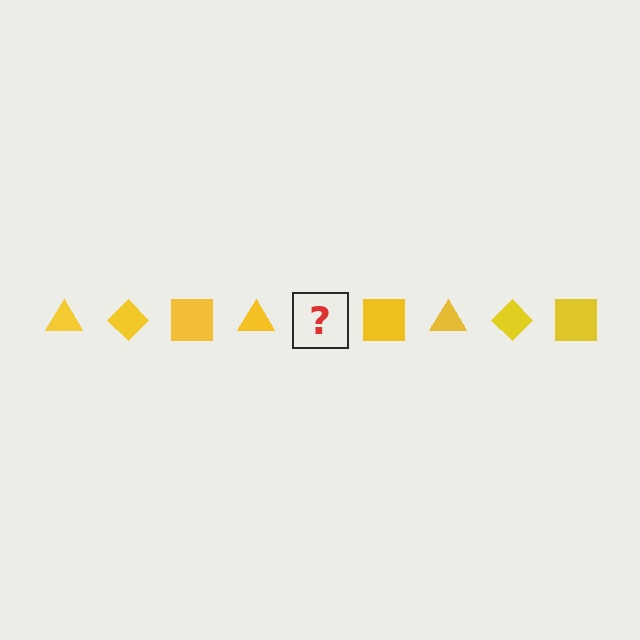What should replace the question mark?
The question mark should be replaced with a yellow diamond.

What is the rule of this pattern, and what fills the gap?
The rule is that the pattern cycles through triangle, diamond, square shapes in yellow. The gap should be filled with a yellow diamond.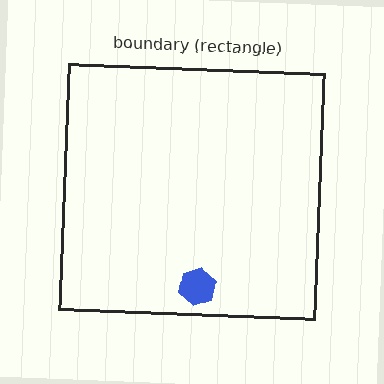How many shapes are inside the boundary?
1 inside, 0 outside.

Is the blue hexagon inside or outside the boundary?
Inside.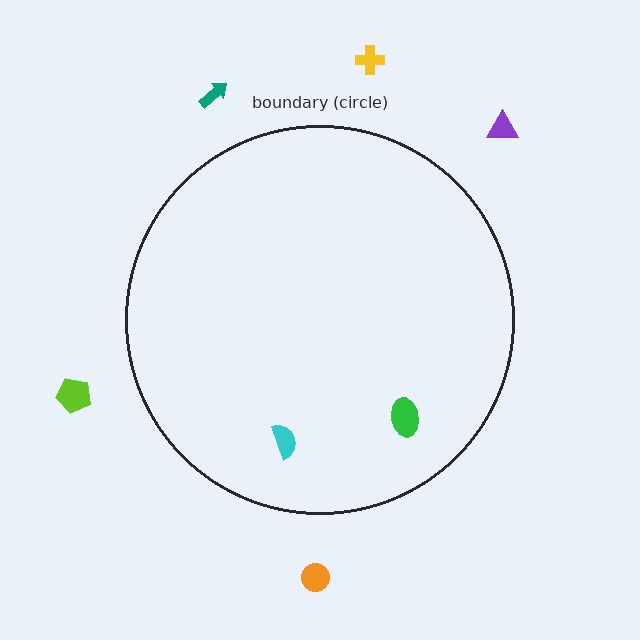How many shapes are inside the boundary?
2 inside, 5 outside.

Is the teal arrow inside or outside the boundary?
Outside.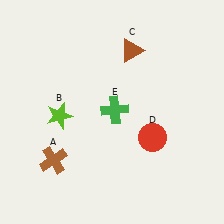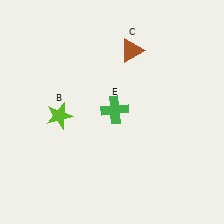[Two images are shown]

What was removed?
The red circle (D), the brown cross (A) were removed in Image 2.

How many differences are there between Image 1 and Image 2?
There are 2 differences between the two images.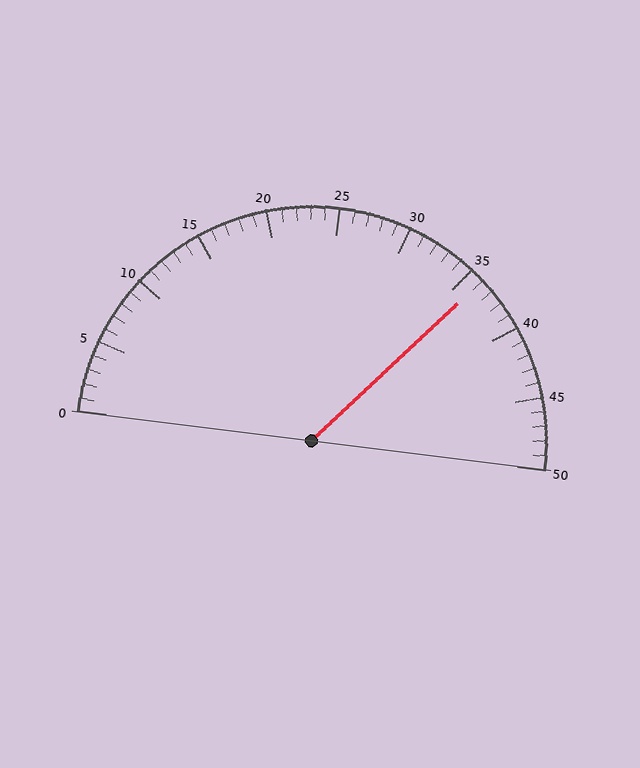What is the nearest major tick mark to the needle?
The nearest major tick mark is 35.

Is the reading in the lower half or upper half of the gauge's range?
The reading is in the upper half of the range (0 to 50).